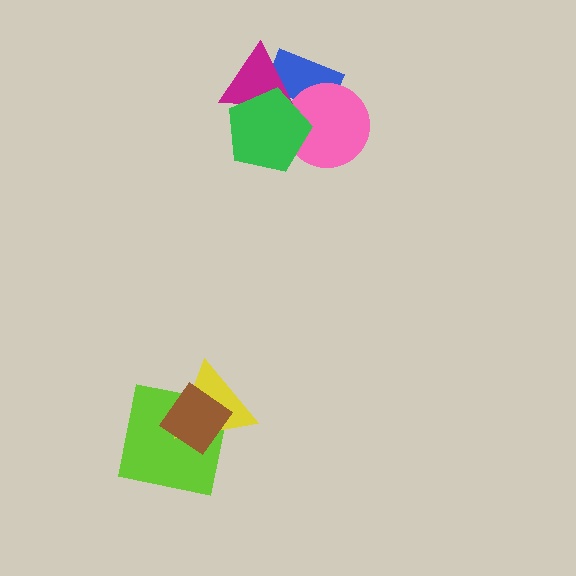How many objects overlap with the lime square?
2 objects overlap with the lime square.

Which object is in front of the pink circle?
The green pentagon is in front of the pink circle.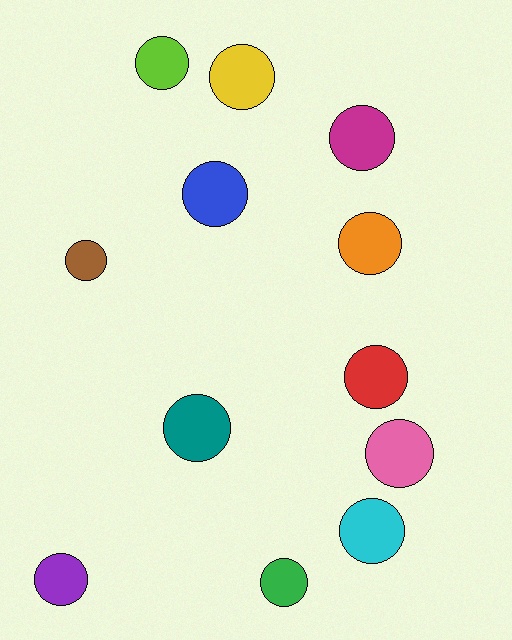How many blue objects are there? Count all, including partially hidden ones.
There is 1 blue object.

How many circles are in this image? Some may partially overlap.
There are 12 circles.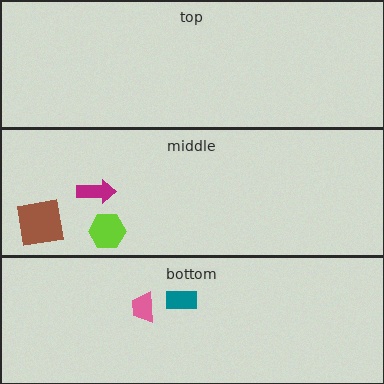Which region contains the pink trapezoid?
The bottom region.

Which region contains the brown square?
The middle region.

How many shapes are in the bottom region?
2.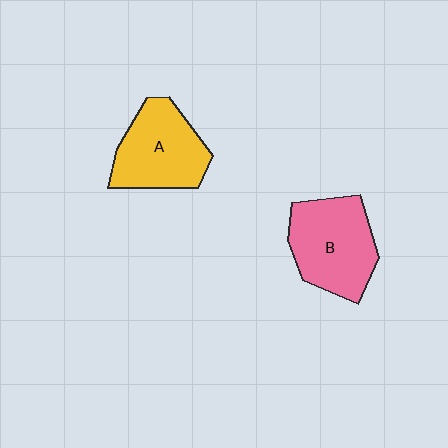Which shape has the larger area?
Shape B (pink).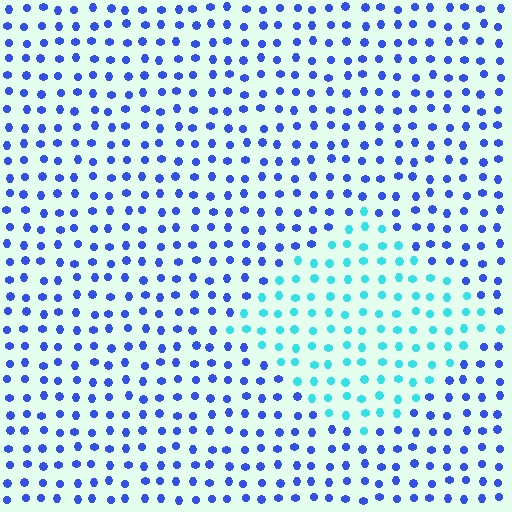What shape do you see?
I see a diamond.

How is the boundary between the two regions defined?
The boundary is defined purely by a slight shift in hue (about 49 degrees). Spacing, size, and orientation are identical on both sides.